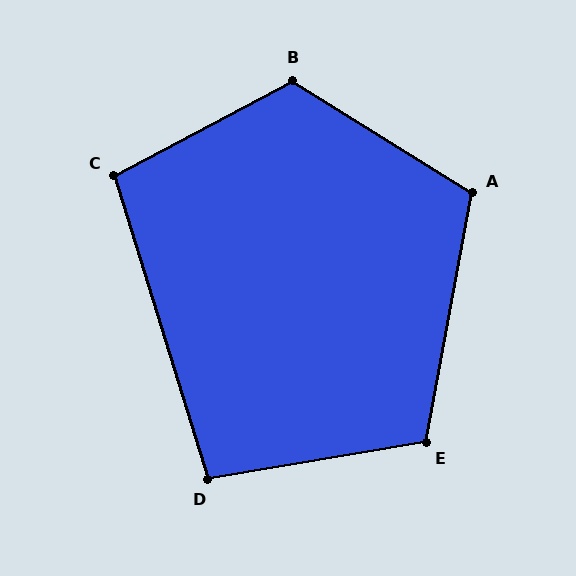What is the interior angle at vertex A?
Approximately 111 degrees (obtuse).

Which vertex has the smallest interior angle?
D, at approximately 98 degrees.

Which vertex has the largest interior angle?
B, at approximately 120 degrees.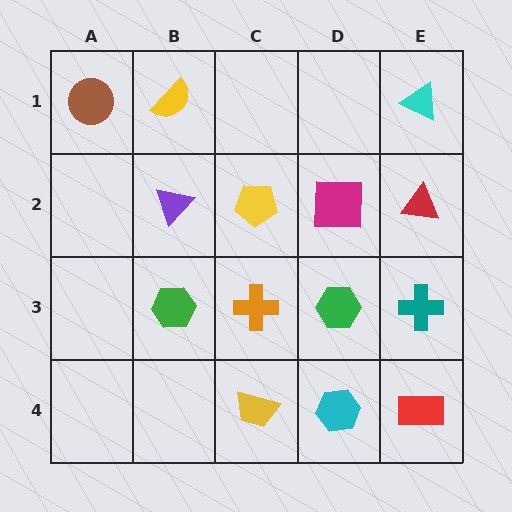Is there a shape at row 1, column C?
No, that cell is empty.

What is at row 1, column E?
A cyan triangle.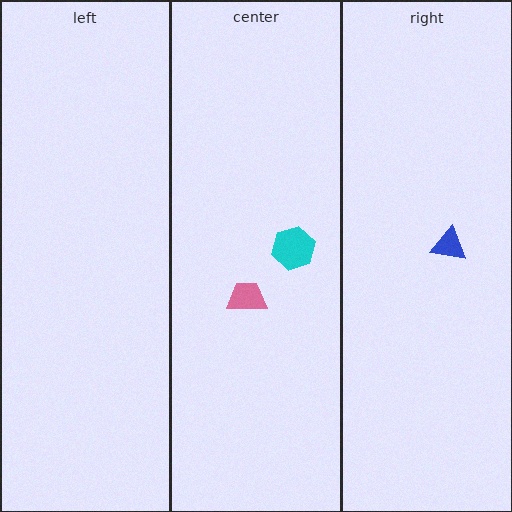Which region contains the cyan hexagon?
The center region.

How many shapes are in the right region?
1.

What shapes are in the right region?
The blue triangle.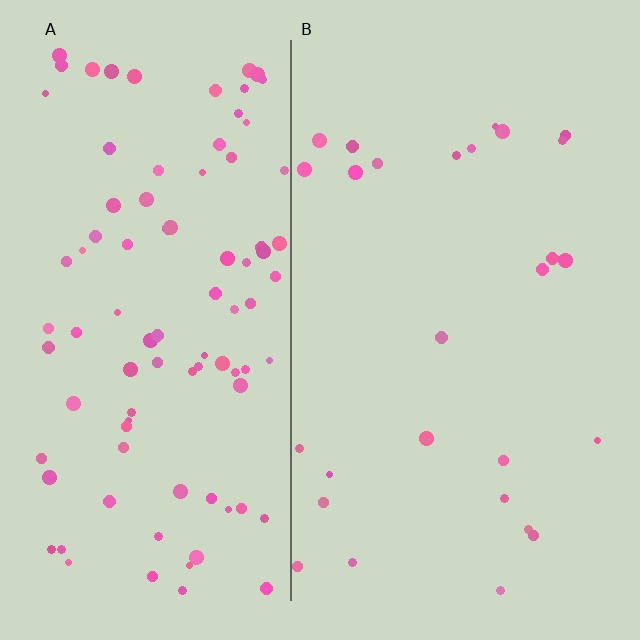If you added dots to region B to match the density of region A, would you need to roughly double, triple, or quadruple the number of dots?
Approximately triple.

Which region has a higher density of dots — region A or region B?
A (the left).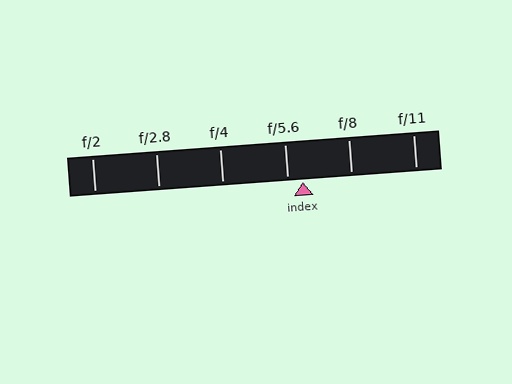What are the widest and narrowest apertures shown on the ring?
The widest aperture shown is f/2 and the narrowest is f/11.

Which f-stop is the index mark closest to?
The index mark is closest to f/5.6.